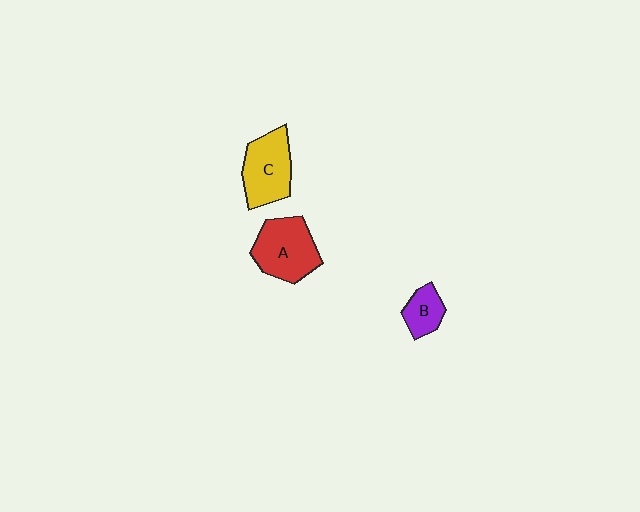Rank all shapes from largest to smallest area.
From largest to smallest: A (red), C (yellow), B (purple).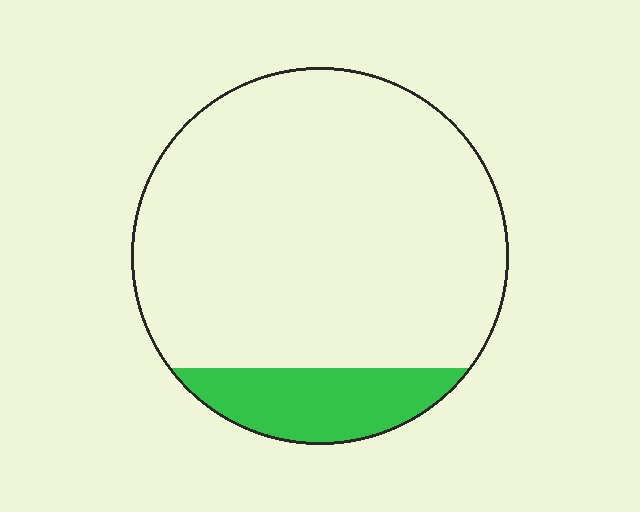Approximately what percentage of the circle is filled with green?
Approximately 15%.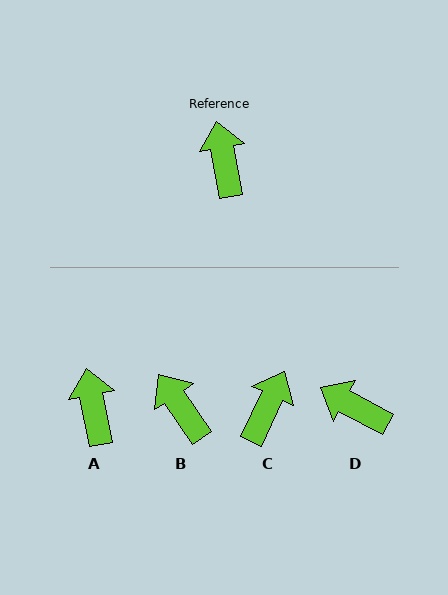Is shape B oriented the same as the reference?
No, it is off by about 23 degrees.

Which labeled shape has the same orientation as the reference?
A.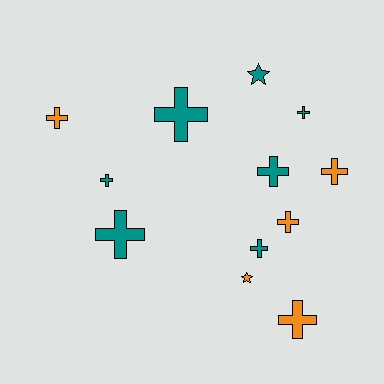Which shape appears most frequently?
Cross, with 10 objects.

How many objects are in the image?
There are 12 objects.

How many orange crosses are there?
There are 4 orange crosses.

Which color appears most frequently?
Teal, with 7 objects.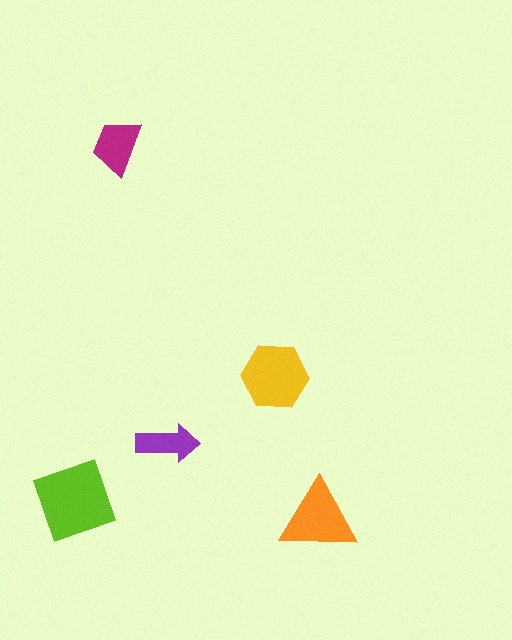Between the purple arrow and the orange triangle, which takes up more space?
The orange triangle.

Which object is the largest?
The lime square.